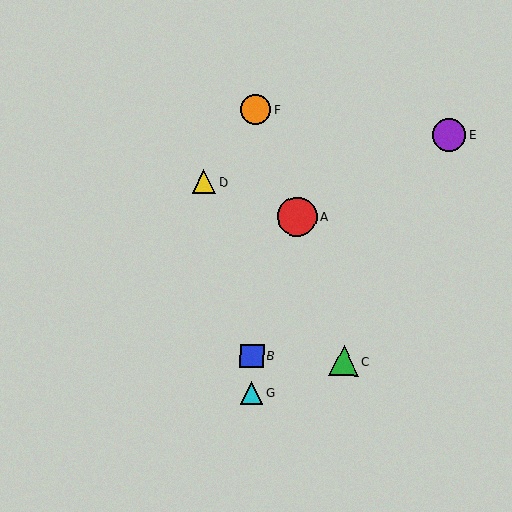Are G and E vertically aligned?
No, G is at x≈251 and E is at x≈449.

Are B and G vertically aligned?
Yes, both are at x≈252.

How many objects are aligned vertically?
3 objects (B, F, G) are aligned vertically.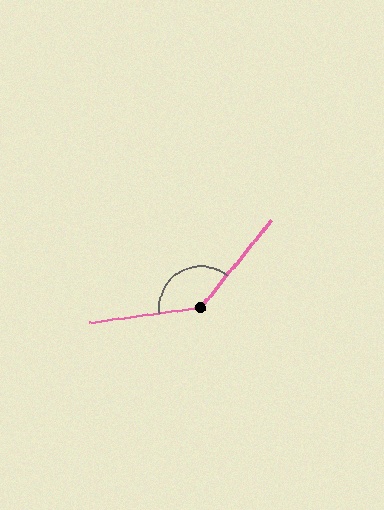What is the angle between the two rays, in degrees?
Approximately 136 degrees.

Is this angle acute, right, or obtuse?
It is obtuse.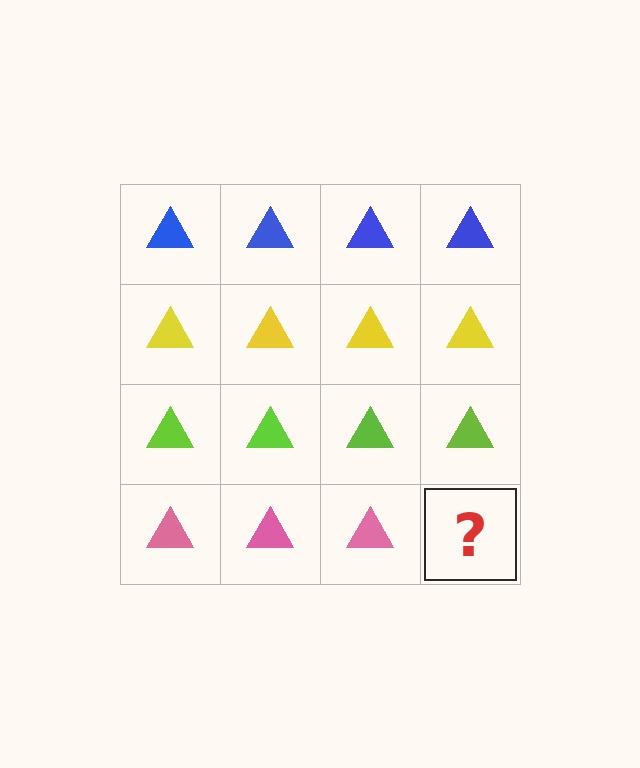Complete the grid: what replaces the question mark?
The question mark should be replaced with a pink triangle.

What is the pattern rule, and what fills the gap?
The rule is that each row has a consistent color. The gap should be filled with a pink triangle.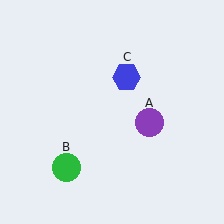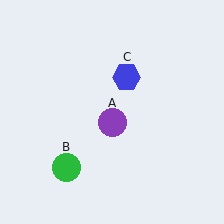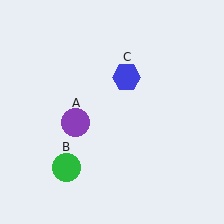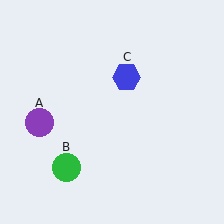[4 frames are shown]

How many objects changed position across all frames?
1 object changed position: purple circle (object A).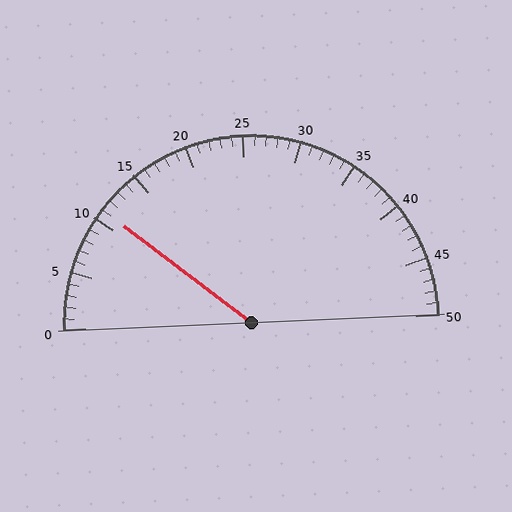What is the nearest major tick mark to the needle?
The nearest major tick mark is 10.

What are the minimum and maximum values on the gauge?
The gauge ranges from 0 to 50.